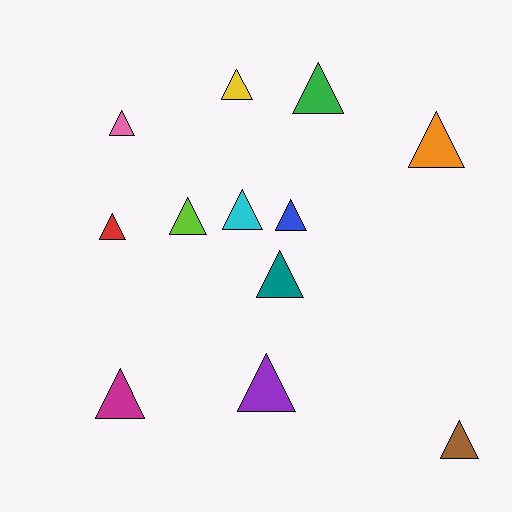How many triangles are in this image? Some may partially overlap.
There are 12 triangles.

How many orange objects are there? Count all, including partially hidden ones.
There is 1 orange object.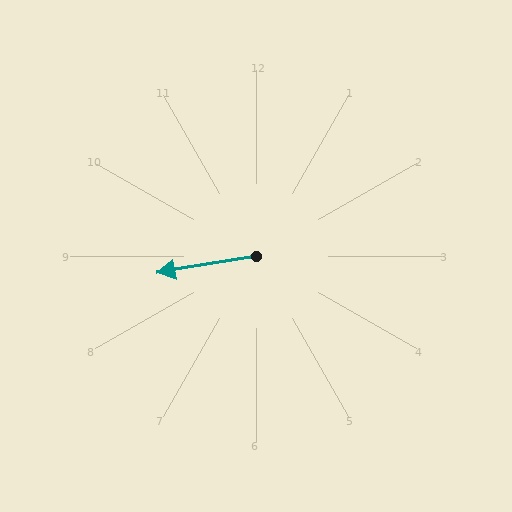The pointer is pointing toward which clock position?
Roughly 9 o'clock.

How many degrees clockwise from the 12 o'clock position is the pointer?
Approximately 260 degrees.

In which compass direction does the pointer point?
West.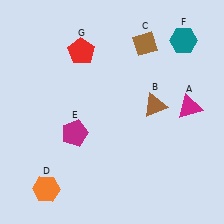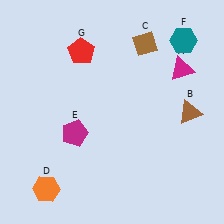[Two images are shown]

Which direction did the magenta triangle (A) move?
The magenta triangle (A) moved up.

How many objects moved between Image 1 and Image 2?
2 objects moved between the two images.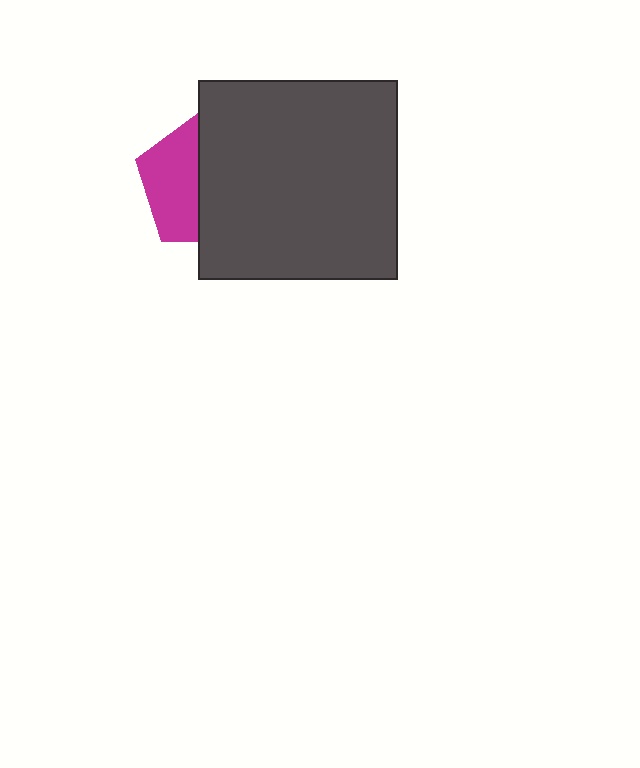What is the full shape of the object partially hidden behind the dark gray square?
The partially hidden object is a magenta pentagon.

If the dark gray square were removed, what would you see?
You would see the complete magenta pentagon.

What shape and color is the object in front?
The object in front is a dark gray square.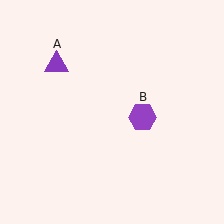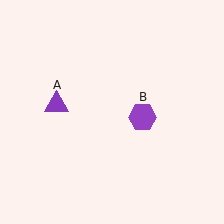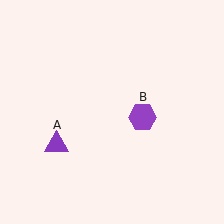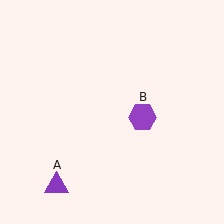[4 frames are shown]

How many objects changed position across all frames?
1 object changed position: purple triangle (object A).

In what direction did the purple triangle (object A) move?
The purple triangle (object A) moved down.